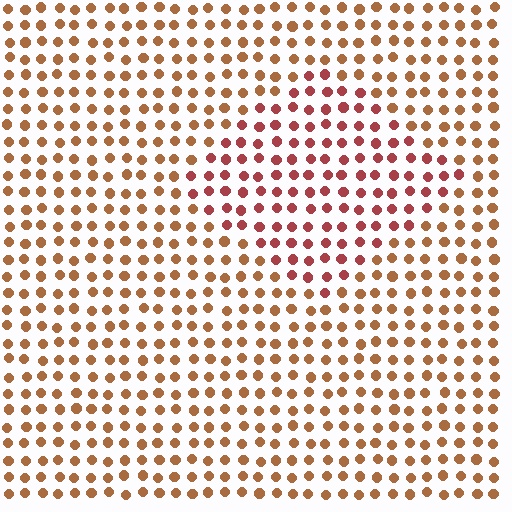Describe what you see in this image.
The image is filled with small brown elements in a uniform arrangement. A diamond-shaped region is visible where the elements are tinted to a slightly different hue, forming a subtle color boundary.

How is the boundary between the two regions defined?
The boundary is defined purely by a slight shift in hue (about 31 degrees). Spacing, size, and orientation are identical on both sides.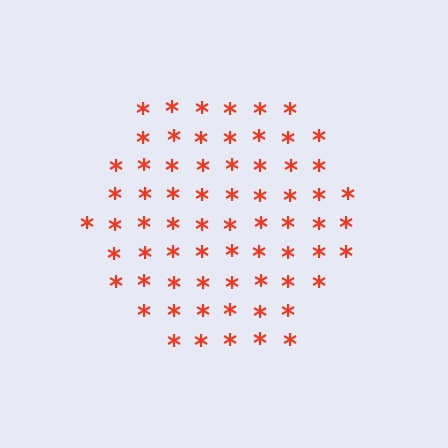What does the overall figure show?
The overall figure shows a hexagon.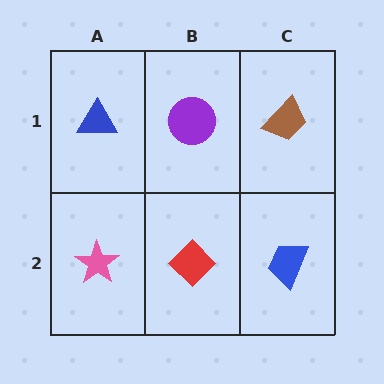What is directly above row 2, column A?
A blue triangle.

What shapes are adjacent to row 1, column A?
A pink star (row 2, column A), a purple circle (row 1, column B).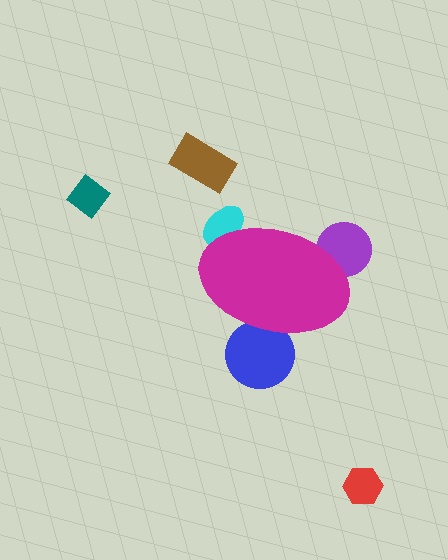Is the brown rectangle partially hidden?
No, the brown rectangle is fully visible.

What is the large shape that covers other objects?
A magenta ellipse.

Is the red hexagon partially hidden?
No, the red hexagon is fully visible.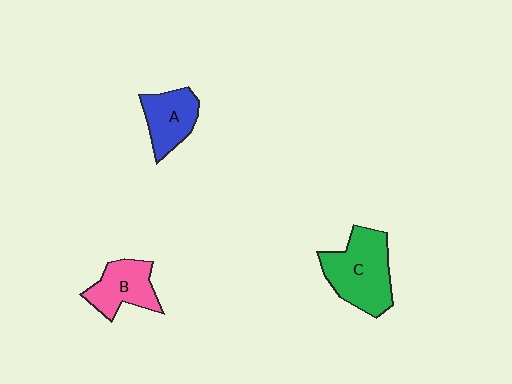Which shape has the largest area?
Shape C (green).